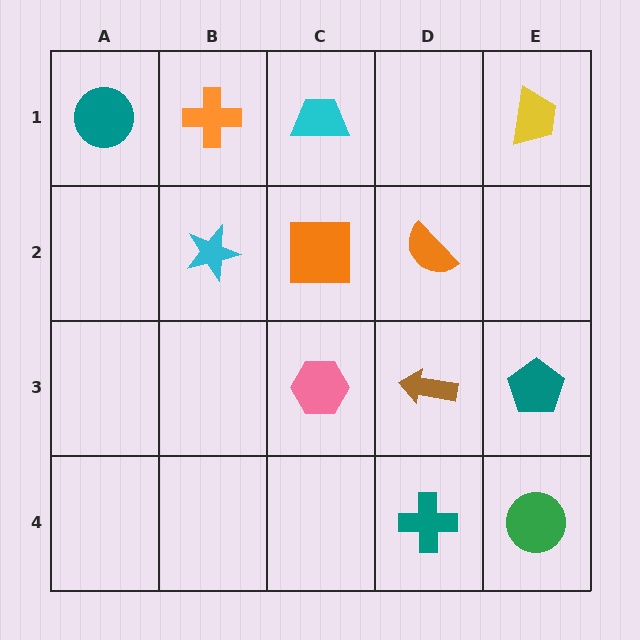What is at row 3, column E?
A teal pentagon.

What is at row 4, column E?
A green circle.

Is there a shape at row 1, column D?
No, that cell is empty.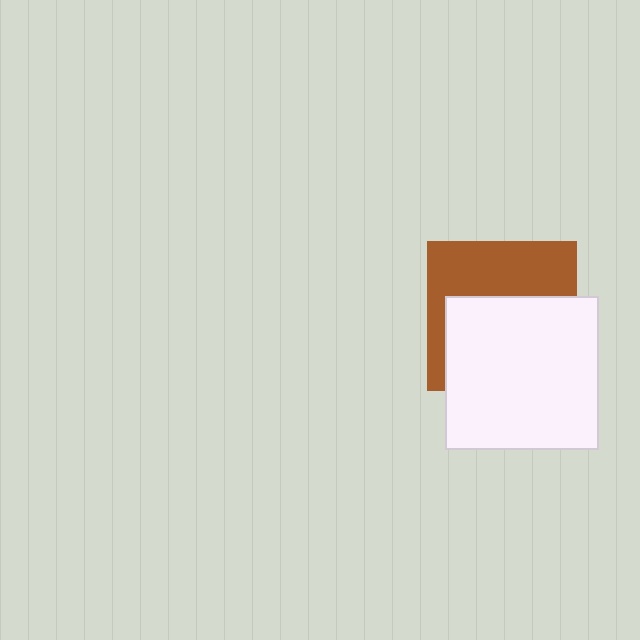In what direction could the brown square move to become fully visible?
The brown square could move up. That would shift it out from behind the white square entirely.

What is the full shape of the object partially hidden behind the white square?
The partially hidden object is a brown square.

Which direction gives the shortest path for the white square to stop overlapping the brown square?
Moving down gives the shortest separation.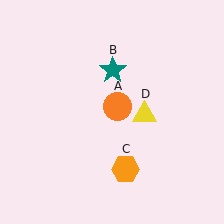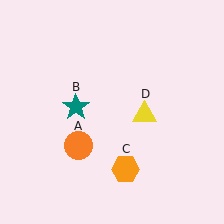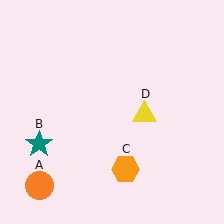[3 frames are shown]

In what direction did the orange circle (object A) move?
The orange circle (object A) moved down and to the left.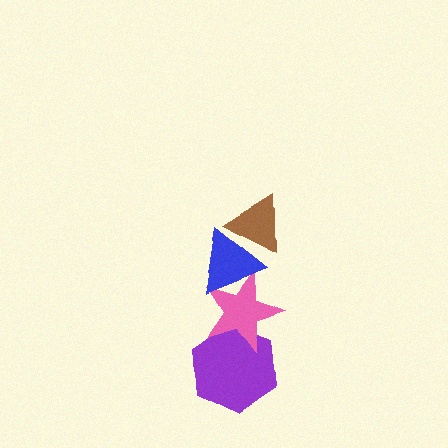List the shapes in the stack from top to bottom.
From top to bottom: the brown triangle, the blue triangle, the pink star, the purple hexagon.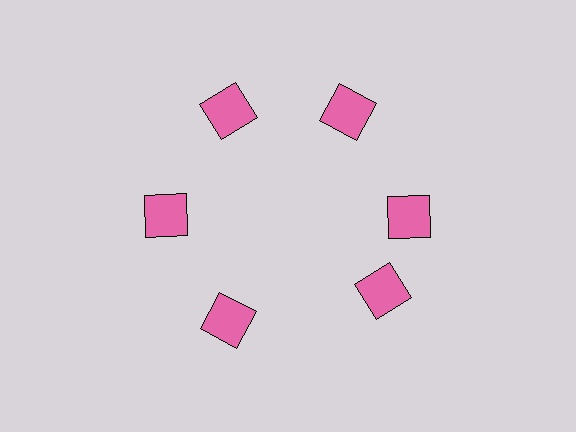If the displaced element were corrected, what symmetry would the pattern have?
It would have 6-fold rotational symmetry — the pattern would map onto itself every 60 degrees.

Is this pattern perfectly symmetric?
No. The 6 pink squares are arranged in a ring, but one element near the 5 o'clock position is rotated out of alignment along the ring, breaking the 6-fold rotational symmetry.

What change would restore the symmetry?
The symmetry would be restored by rotating it back into even spacing with its neighbors so that all 6 squares sit at equal angles and equal distance from the center.